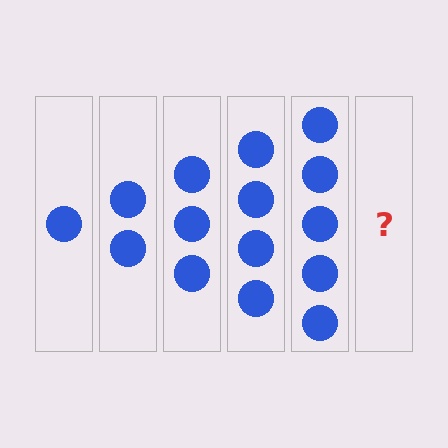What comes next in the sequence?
The next element should be 6 circles.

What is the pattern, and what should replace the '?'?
The pattern is that each step adds one more circle. The '?' should be 6 circles.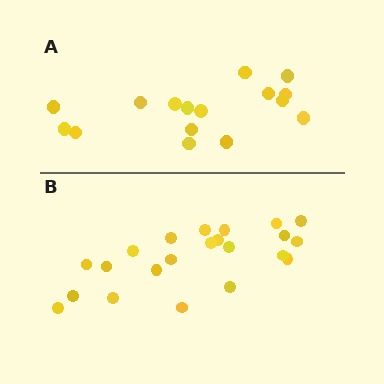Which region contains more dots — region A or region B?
Region B (the bottom region) has more dots.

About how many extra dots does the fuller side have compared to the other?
Region B has about 6 more dots than region A.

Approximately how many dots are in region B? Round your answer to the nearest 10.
About 20 dots. (The exact count is 22, which rounds to 20.)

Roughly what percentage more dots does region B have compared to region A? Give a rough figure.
About 40% more.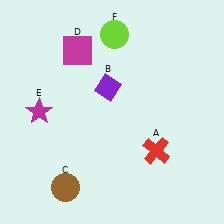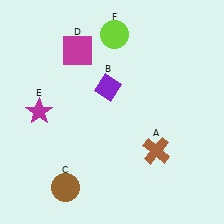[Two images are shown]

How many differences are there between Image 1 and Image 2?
There is 1 difference between the two images.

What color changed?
The cross (A) changed from red in Image 1 to brown in Image 2.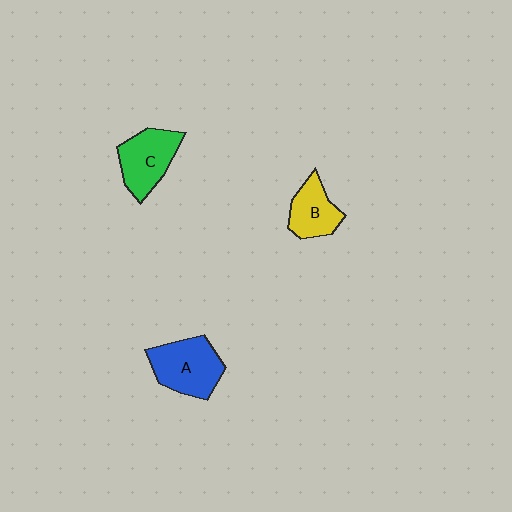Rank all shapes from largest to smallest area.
From largest to smallest: A (blue), C (green), B (yellow).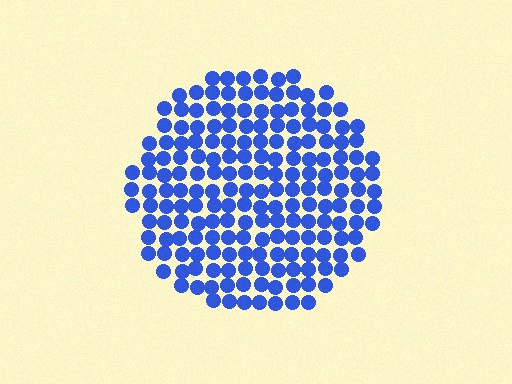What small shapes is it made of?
It is made of small circles.